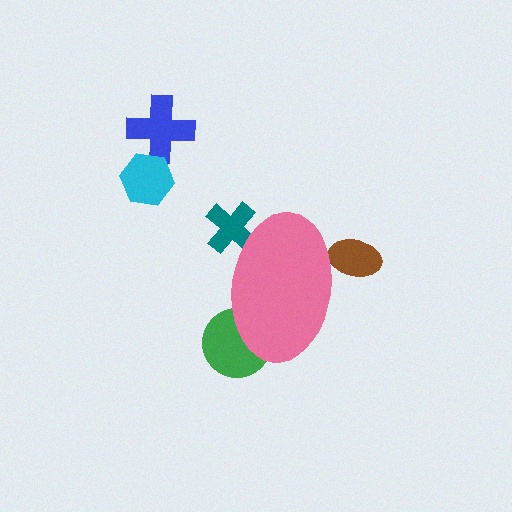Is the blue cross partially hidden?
No, the blue cross is fully visible.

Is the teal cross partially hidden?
Yes, the teal cross is partially hidden behind the pink ellipse.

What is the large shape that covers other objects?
A pink ellipse.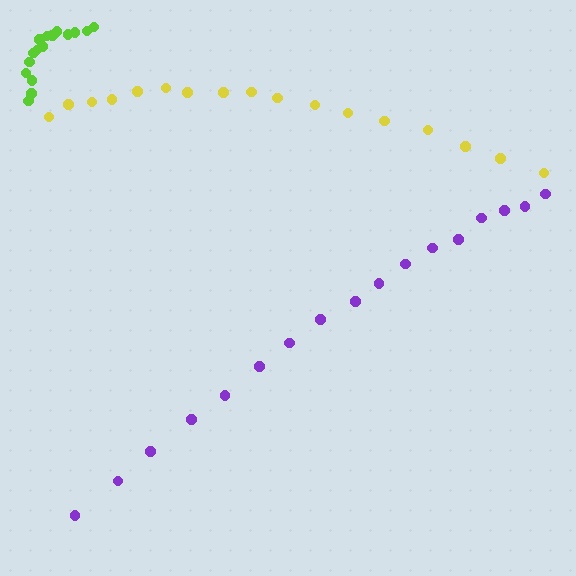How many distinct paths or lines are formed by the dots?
There are 3 distinct paths.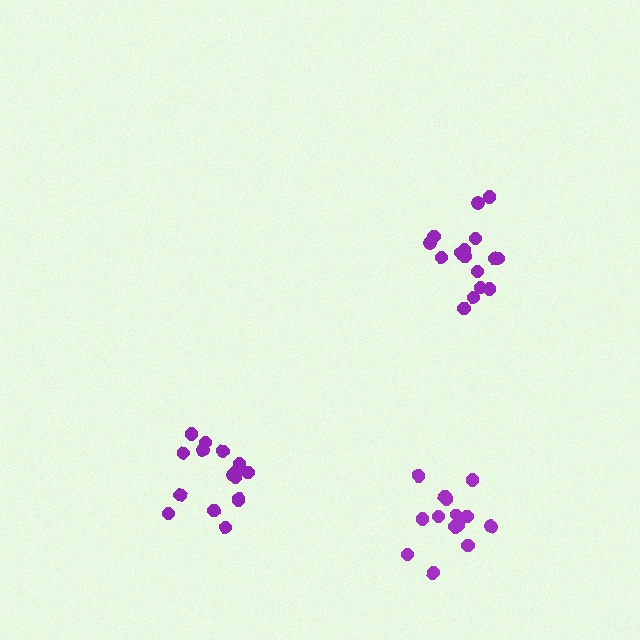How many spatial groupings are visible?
There are 3 spatial groupings.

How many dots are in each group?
Group 1: 16 dots, Group 2: 16 dots, Group 3: 14 dots (46 total).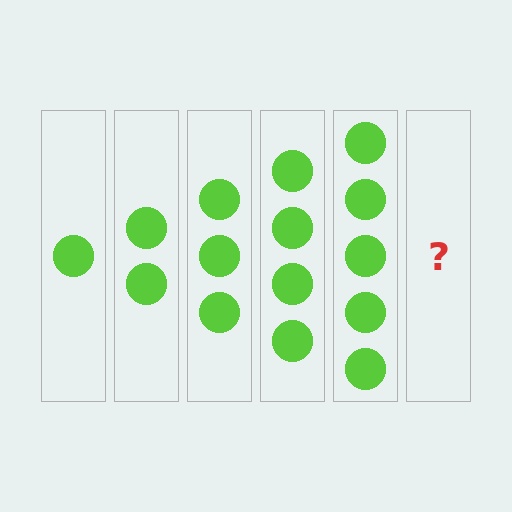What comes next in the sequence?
The next element should be 6 circles.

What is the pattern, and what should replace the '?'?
The pattern is that each step adds one more circle. The '?' should be 6 circles.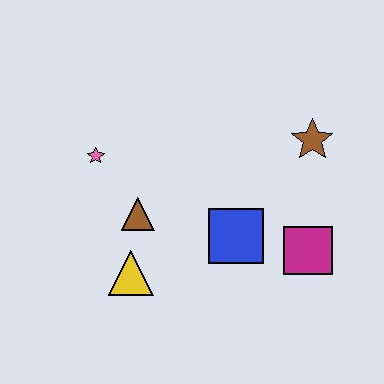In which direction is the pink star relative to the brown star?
The pink star is to the left of the brown star.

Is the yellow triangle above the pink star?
No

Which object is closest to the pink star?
The brown triangle is closest to the pink star.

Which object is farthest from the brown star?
The yellow triangle is farthest from the brown star.